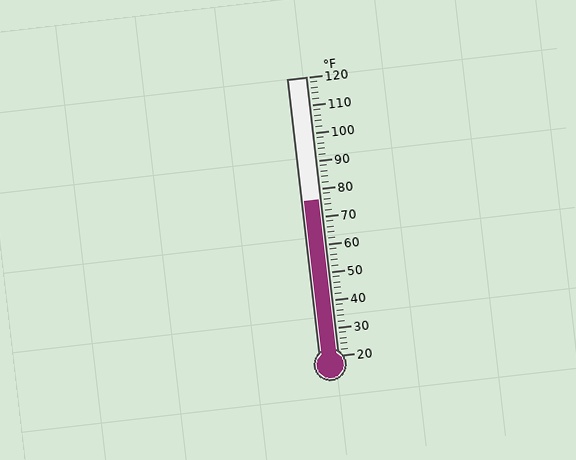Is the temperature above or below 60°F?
The temperature is above 60°F.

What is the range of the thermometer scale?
The thermometer scale ranges from 20°F to 120°F.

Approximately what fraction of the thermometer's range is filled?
The thermometer is filled to approximately 55% of its range.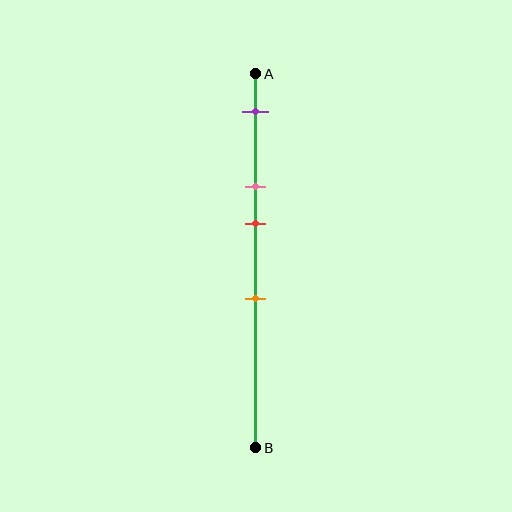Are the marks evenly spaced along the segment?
No, the marks are not evenly spaced.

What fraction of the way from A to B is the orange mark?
The orange mark is approximately 60% (0.6) of the way from A to B.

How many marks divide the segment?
There are 4 marks dividing the segment.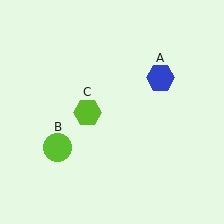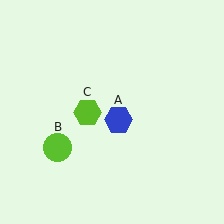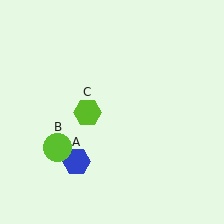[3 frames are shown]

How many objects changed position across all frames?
1 object changed position: blue hexagon (object A).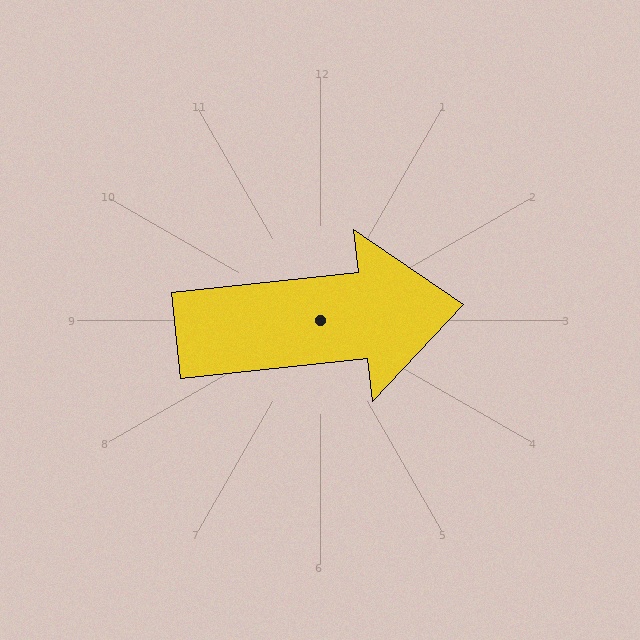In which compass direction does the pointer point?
East.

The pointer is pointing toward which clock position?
Roughly 3 o'clock.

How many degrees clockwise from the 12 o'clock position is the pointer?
Approximately 84 degrees.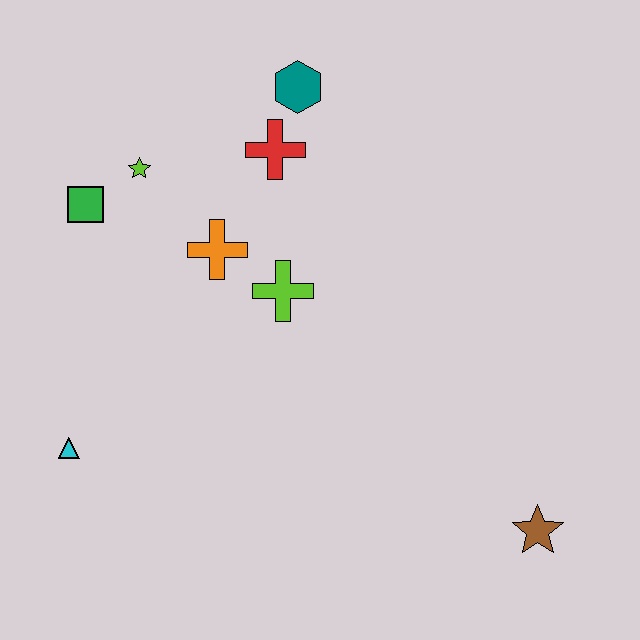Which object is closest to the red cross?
The teal hexagon is closest to the red cross.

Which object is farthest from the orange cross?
The brown star is farthest from the orange cross.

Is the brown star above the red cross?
No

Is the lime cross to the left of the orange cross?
No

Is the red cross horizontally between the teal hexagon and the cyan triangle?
Yes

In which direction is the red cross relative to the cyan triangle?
The red cross is above the cyan triangle.